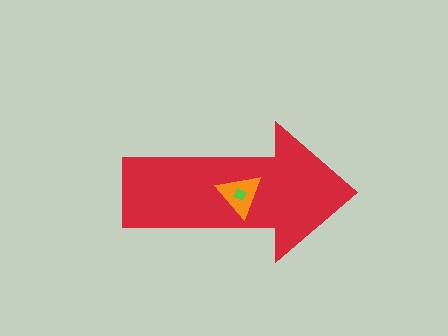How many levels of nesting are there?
3.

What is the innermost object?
The lime diamond.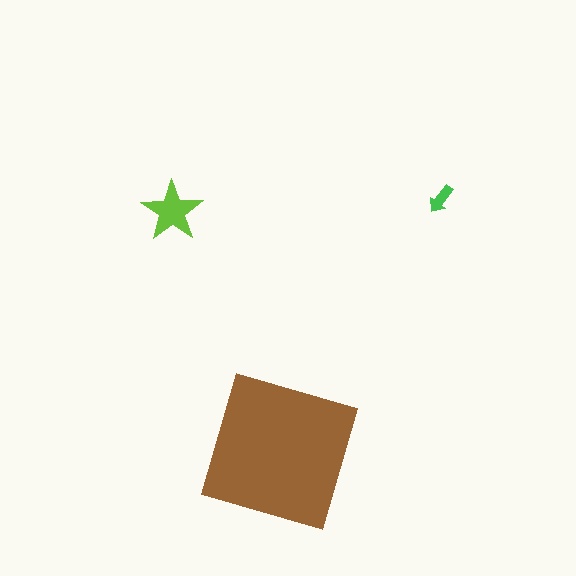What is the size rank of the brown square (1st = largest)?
1st.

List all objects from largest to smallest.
The brown square, the lime star, the green arrow.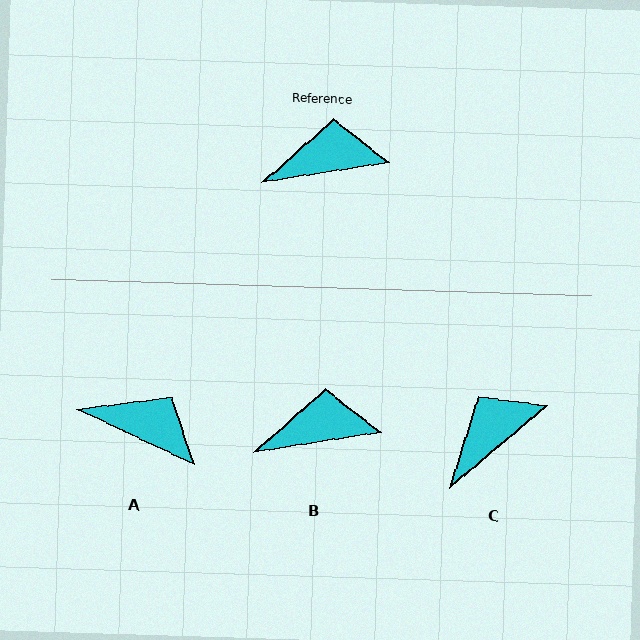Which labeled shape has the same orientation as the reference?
B.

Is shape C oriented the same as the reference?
No, it is off by about 31 degrees.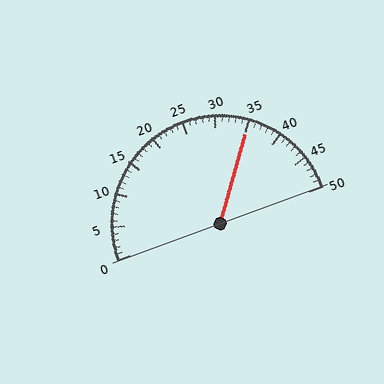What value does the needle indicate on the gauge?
The needle indicates approximately 35.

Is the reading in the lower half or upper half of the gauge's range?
The reading is in the upper half of the range (0 to 50).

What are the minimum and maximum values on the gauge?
The gauge ranges from 0 to 50.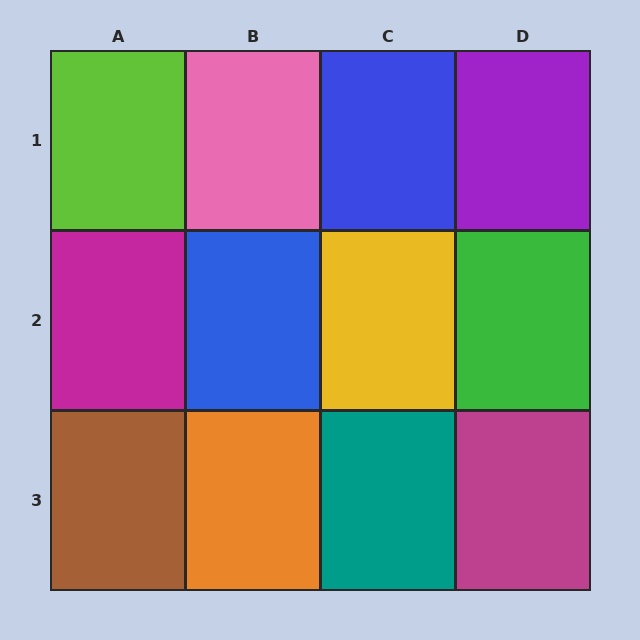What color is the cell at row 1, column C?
Blue.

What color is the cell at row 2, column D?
Green.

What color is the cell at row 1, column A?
Lime.